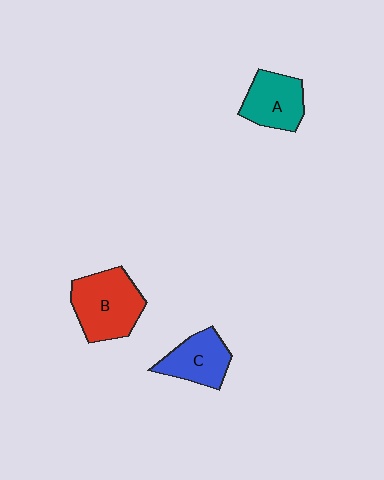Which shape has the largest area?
Shape B (red).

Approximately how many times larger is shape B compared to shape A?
Approximately 1.4 times.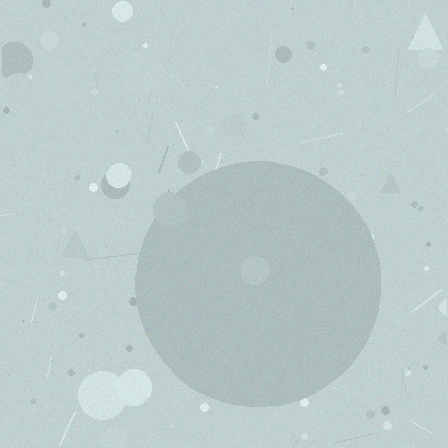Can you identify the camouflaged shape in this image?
The camouflaged shape is a circle.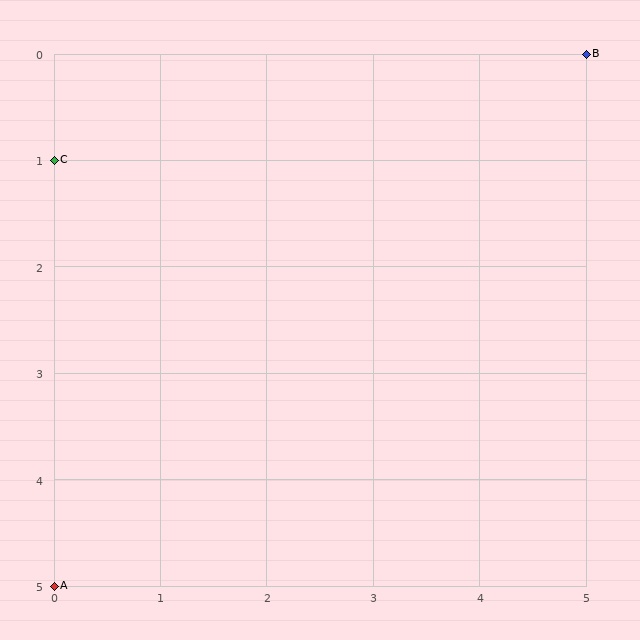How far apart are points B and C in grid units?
Points B and C are 5 columns and 1 row apart (about 5.1 grid units diagonally).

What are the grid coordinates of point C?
Point C is at grid coordinates (0, 1).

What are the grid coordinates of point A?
Point A is at grid coordinates (0, 5).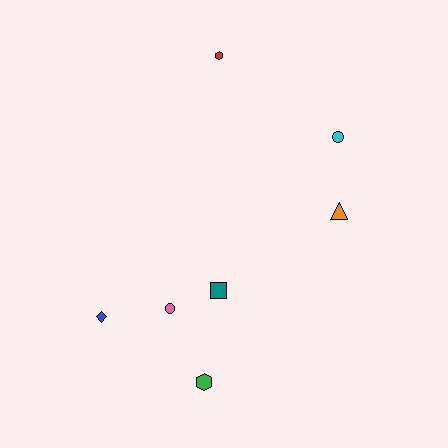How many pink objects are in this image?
There is 1 pink object.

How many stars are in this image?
There are no stars.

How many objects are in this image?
There are 7 objects.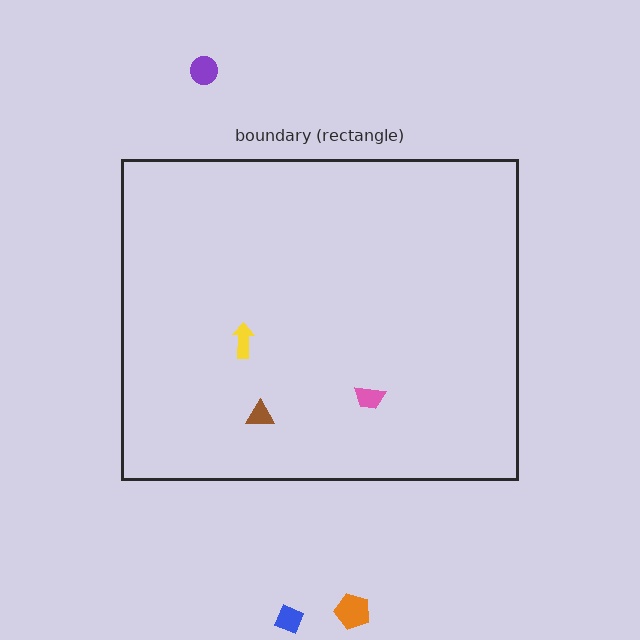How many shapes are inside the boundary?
3 inside, 3 outside.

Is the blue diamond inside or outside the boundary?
Outside.